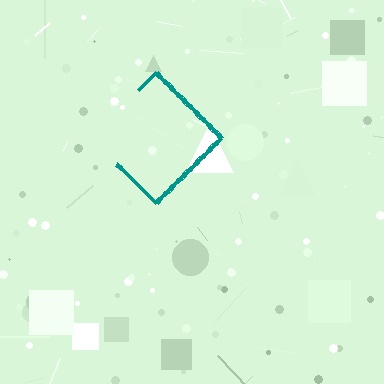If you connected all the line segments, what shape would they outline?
They would outline a diamond.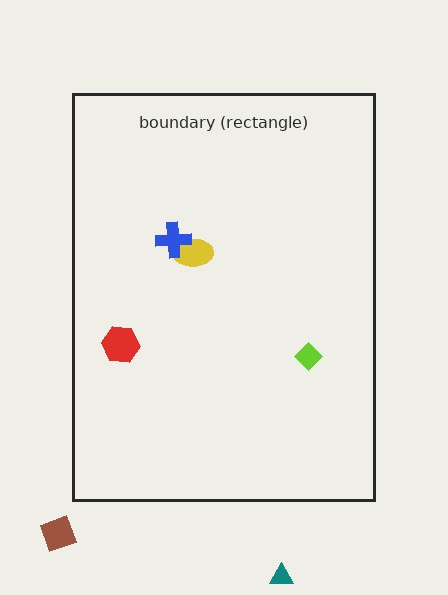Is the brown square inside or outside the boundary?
Outside.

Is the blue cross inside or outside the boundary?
Inside.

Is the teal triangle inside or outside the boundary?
Outside.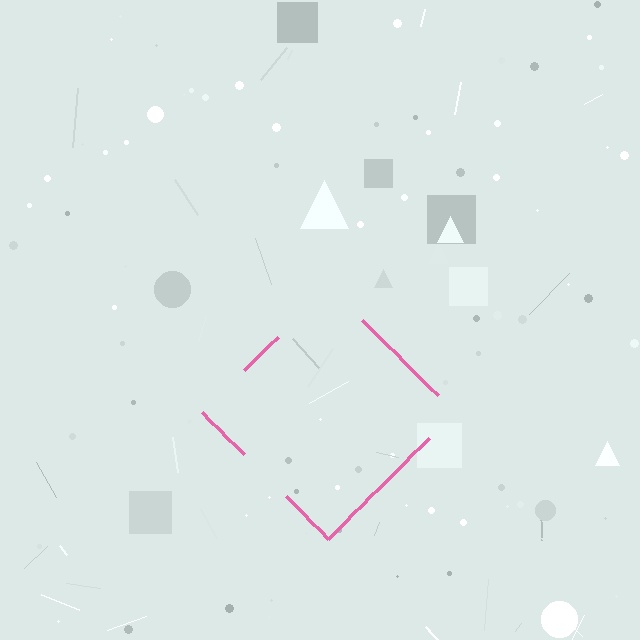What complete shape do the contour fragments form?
The contour fragments form a diamond.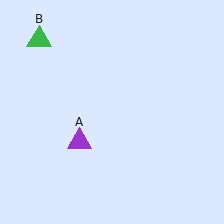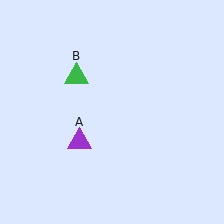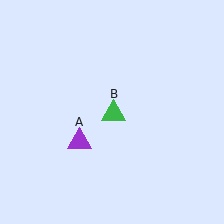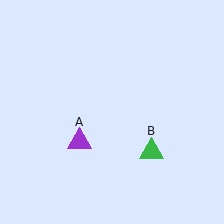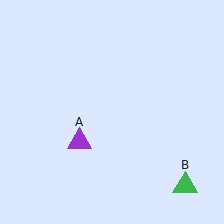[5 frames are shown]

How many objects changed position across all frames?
1 object changed position: green triangle (object B).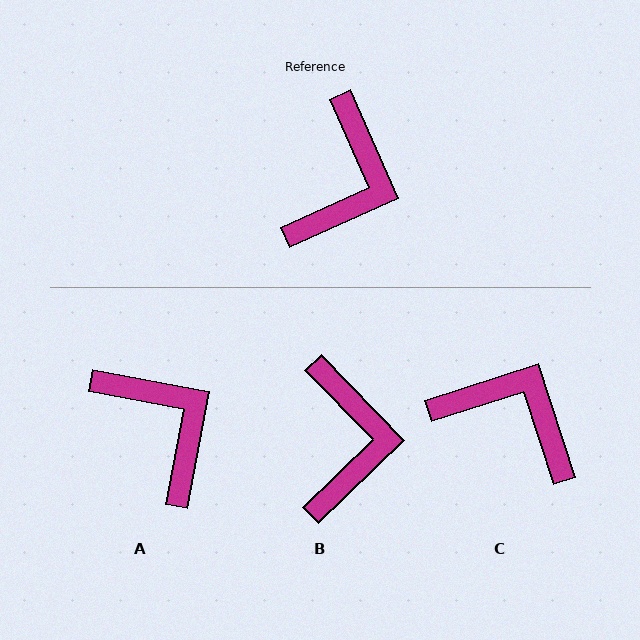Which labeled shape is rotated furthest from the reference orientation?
C, about 84 degrees away.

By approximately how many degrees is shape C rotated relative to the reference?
Approximately 84 degrees counter-clockwise.